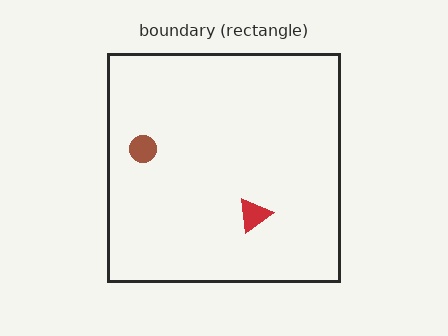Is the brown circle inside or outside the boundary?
Inside.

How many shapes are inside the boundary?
2 inside, 0 outside.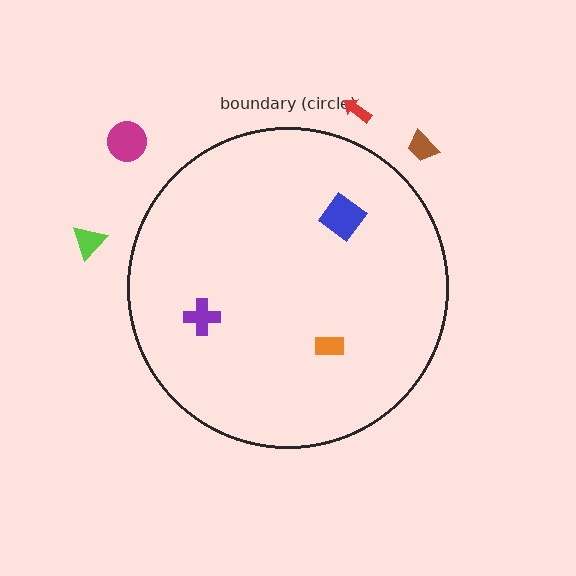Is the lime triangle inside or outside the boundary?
Outside.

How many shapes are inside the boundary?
3 inside, 4 outside.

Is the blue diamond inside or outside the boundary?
Inside.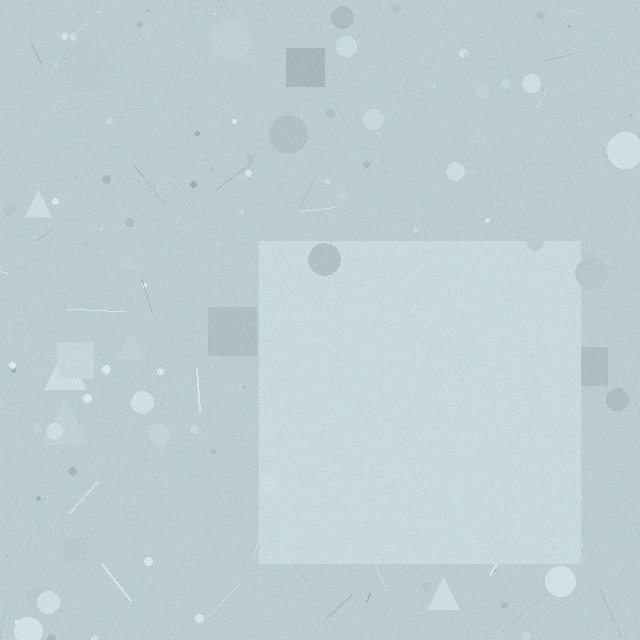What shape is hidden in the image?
A square is hidden in the image.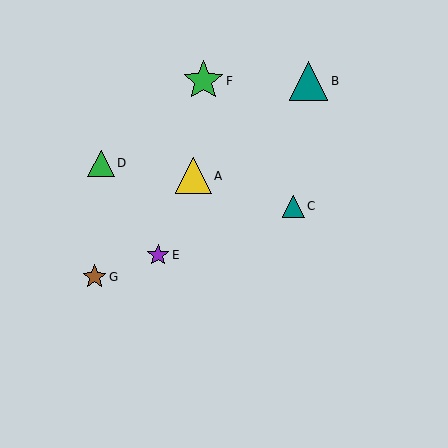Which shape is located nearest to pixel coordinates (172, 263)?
The purple star (labeled E) at (158, 255) is nearest to that location.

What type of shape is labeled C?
Shape C is a teal triangle.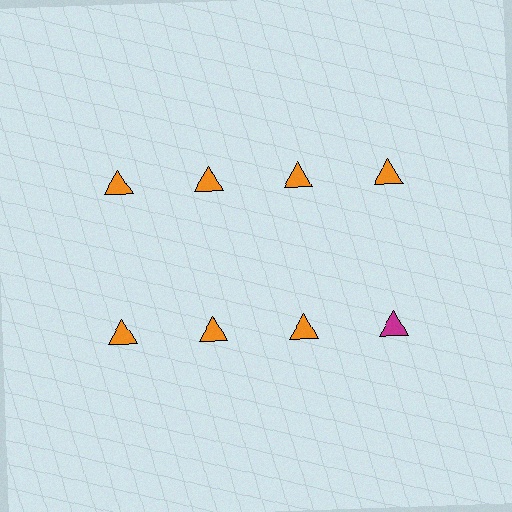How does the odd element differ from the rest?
It has a different color: magenta instead of orange.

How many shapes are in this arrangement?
There are 8 shapes arranged in a grid pattern.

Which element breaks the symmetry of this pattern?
The magenta triangle in the second row, second from right column breaks the symmetry. All other shapes are orange triangles.